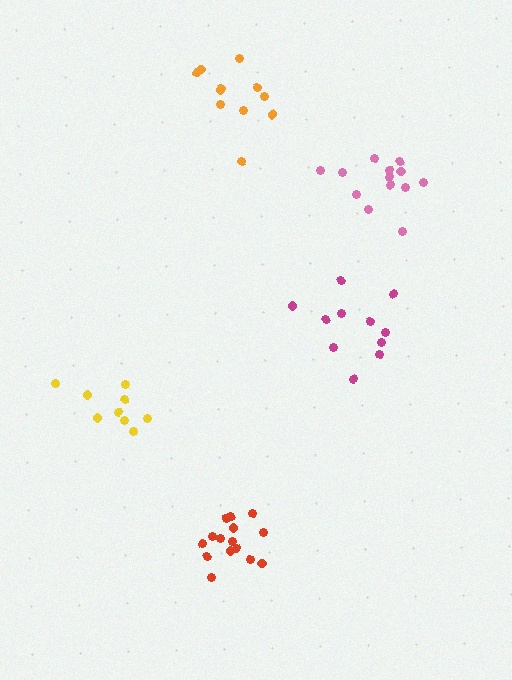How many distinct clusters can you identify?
There are 5 distinct clusters.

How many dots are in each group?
Group 1: 15 dots, Group 2: 13 dots, Group 3: 11 dots, Group 4: 11 dots, Group 5: 9 dots (59 total).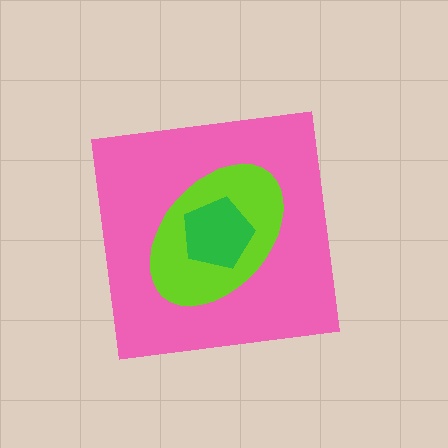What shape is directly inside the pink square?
The lime ellipse.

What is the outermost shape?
The pink square.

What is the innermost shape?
The green pentagon.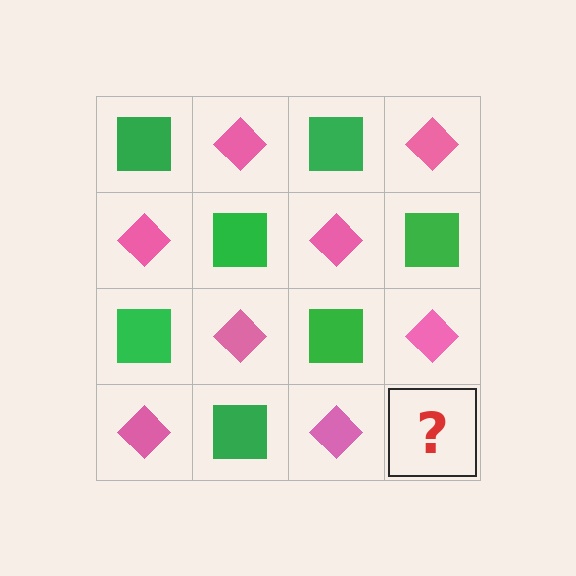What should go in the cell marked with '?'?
The missing cell should contain a green square.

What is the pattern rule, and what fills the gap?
The rule is that it alternates green square and pink diamond in a checkerboard pattern. The gap should be filled with a green square.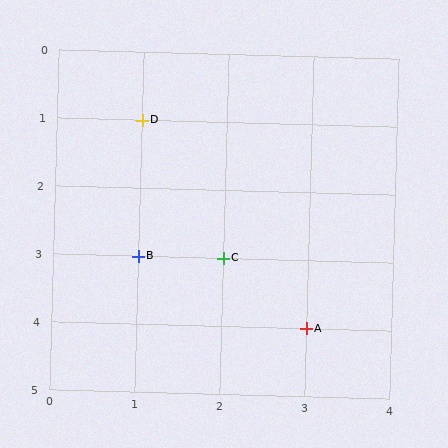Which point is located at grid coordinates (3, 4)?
Point A is at (3, 4).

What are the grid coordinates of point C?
Point C is at grid coordinates (2, 3).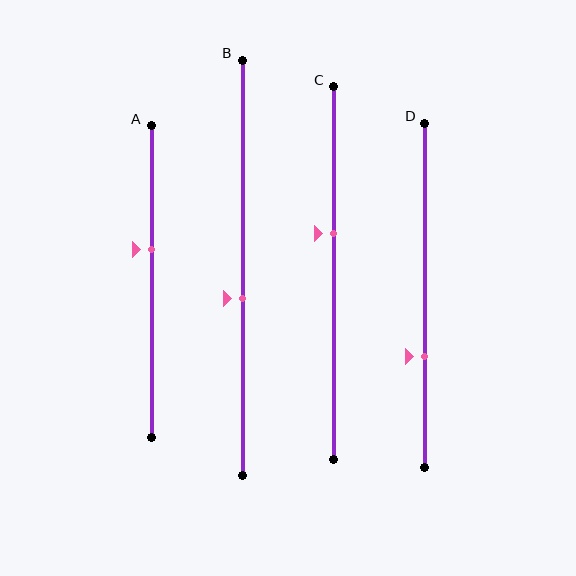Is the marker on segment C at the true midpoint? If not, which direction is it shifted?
No, the marker on segment C is shifted upward by about 11% of the segment length.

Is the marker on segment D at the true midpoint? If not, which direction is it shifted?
No, the marker on segment D is shifted downward by about 18% of the segment length.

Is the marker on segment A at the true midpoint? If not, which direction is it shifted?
No, the marker on segment A is shifted upward by about 10% of the segment length.